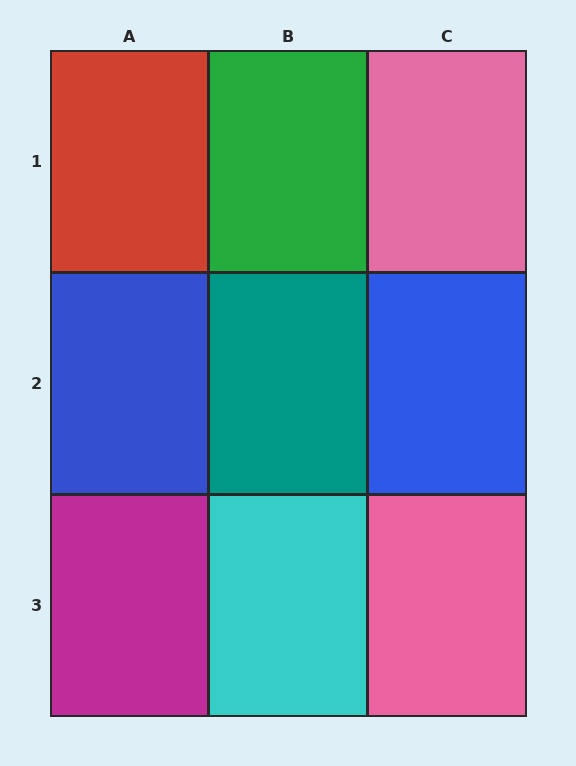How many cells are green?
1 cell is green.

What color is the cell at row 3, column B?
Cyan.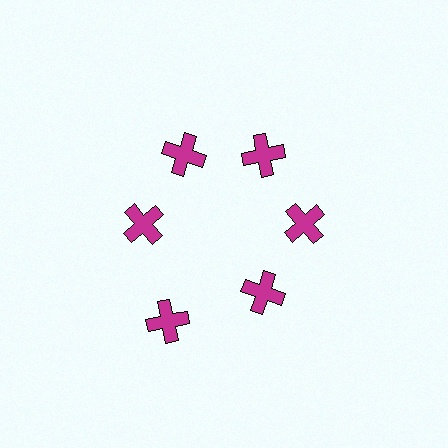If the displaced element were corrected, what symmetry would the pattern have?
It would have 6-fold rotational symmetry — the pattern would map onto itself every 60 degrees.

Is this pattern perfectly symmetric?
No. The 6 magenta crosses are arranged in a ring, but one element near the 7 o'clock position is pushed outward from the center, breaking the 6-fold rotational symmetry.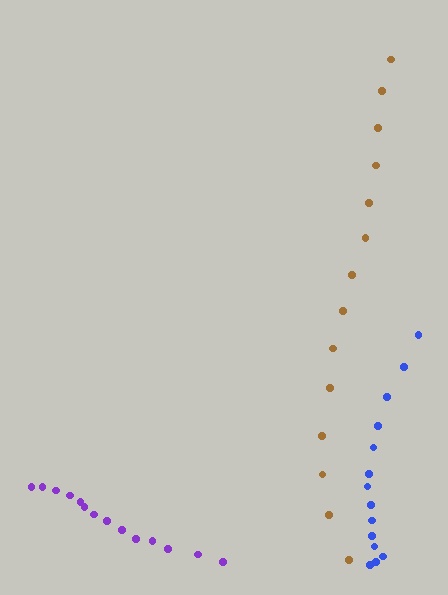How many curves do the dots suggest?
There are 3 distinct paths.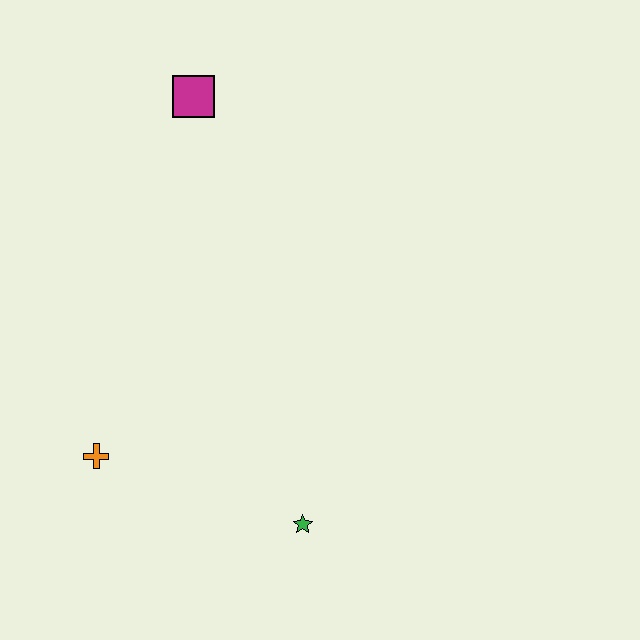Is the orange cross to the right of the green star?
No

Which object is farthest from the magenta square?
The green star is farthest from the magenta square.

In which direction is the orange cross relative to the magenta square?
The orange cross is below the magenta square.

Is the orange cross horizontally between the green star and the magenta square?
No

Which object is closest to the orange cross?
The green star is closest to the orange cross.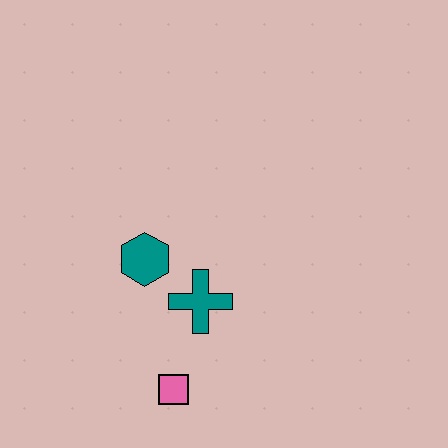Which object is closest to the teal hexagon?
The teal cross is closest to the teal hexagon.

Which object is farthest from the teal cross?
The pink square is farthest from the teal cross.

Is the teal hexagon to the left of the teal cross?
Yes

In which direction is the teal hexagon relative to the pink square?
The teal hexagon is above the pink square.